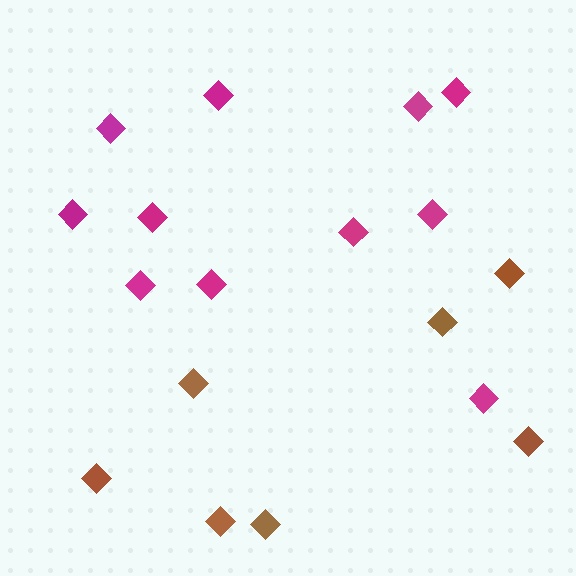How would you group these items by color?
There are 2 groups: one group of magenta diamonds (11) and one group of brown diamonds (7).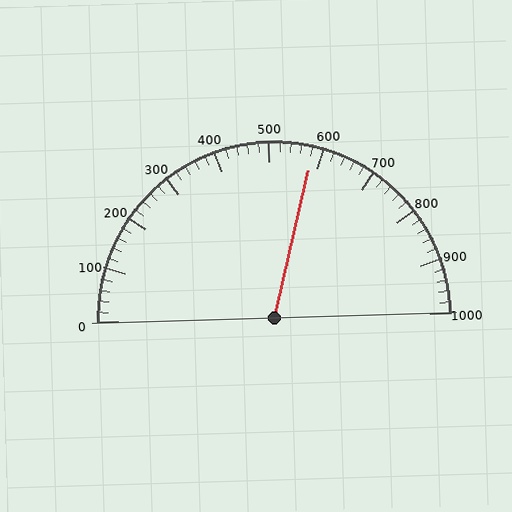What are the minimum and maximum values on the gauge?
The gauge ranges from 0 to 1000.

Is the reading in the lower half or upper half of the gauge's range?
The reading is in the upper half of the range (0 to 1000).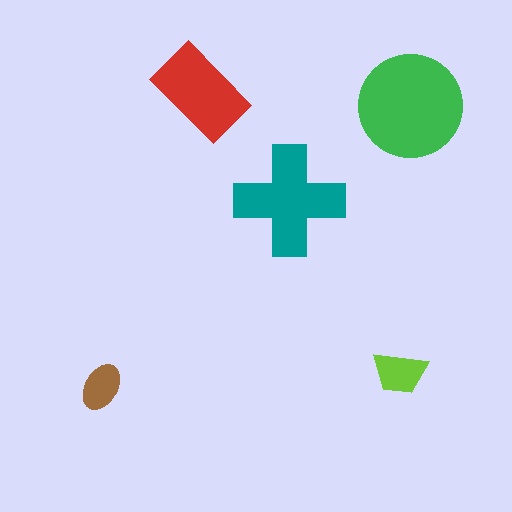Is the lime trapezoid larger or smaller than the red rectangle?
Smaller.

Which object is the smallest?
The brown ellipse.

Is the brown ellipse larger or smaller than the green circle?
Smaller.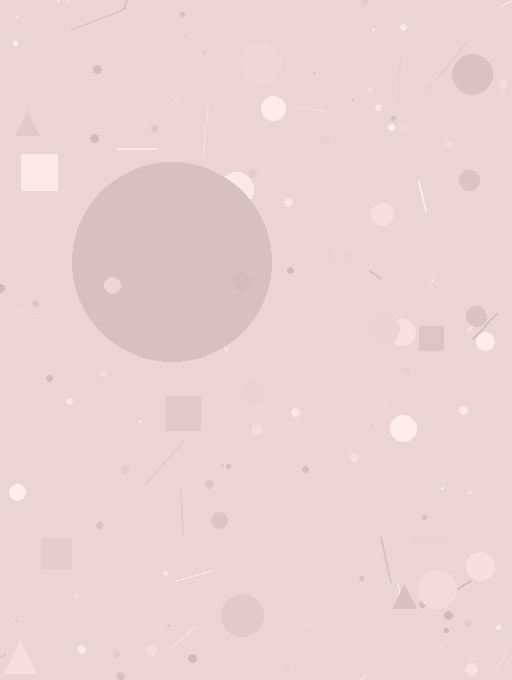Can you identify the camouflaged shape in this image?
The camouflaged shape is a circle.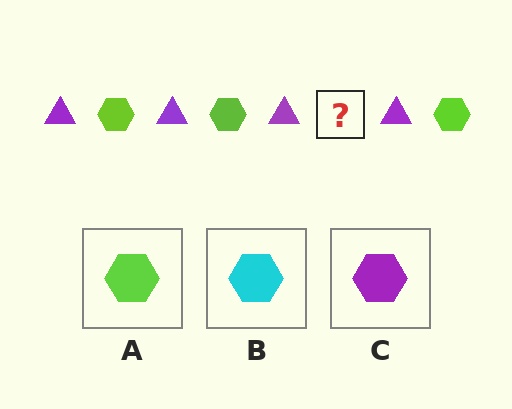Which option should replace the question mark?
Option A.